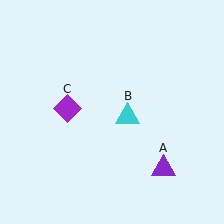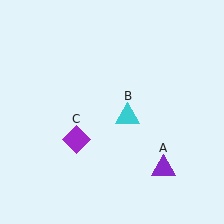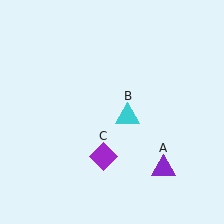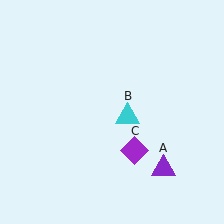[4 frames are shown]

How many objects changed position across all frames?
1 object changed position: purple diamond (object C).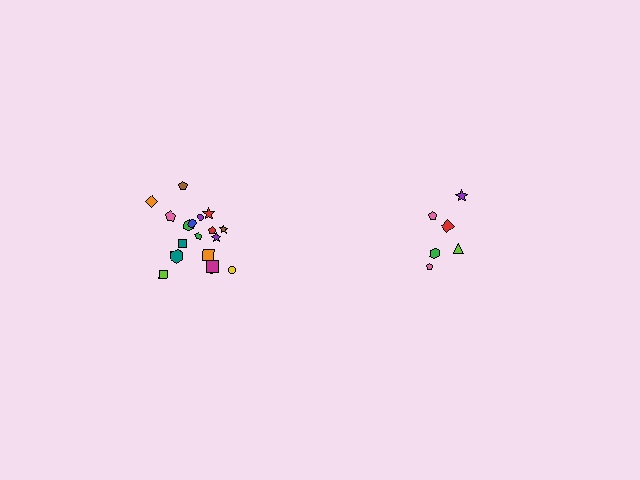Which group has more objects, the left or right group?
The left group.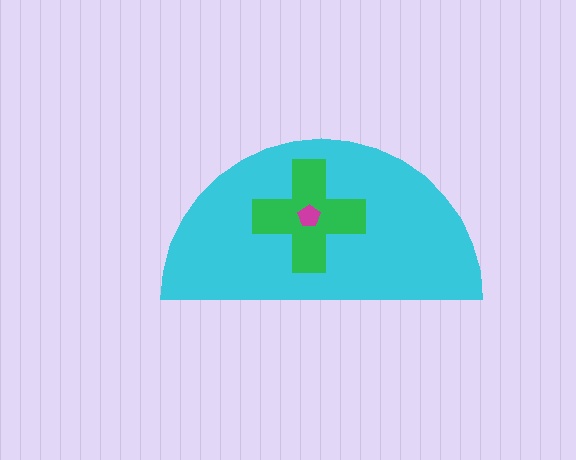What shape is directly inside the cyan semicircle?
The green cross.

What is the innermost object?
The magenta pentagon.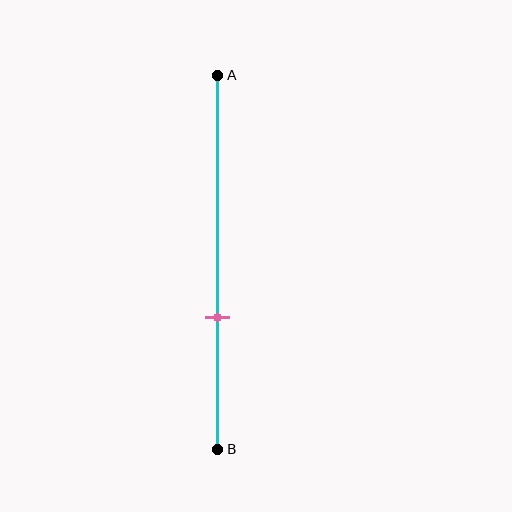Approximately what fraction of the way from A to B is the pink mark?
The pink mark is approximately 65% of the way from A to B.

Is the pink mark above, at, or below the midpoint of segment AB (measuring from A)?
The pink mark is below the midpoint of segment AB.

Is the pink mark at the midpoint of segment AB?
No, the mark is at about 65% from A, not at the 50% midpoint.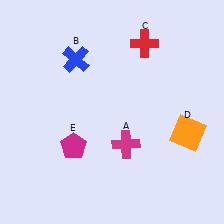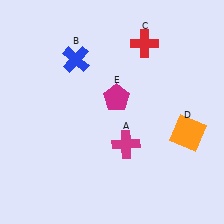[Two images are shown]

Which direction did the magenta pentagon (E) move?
The magenta pentagon (E) moved up.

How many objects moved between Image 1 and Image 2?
1 object moved between the two images.